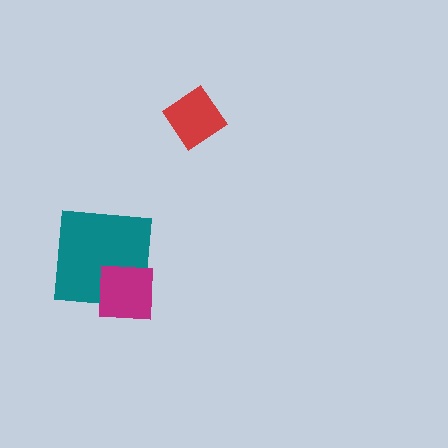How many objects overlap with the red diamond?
0 objects overlap with the red diamond.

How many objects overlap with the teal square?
1 object overlaps with the teal square.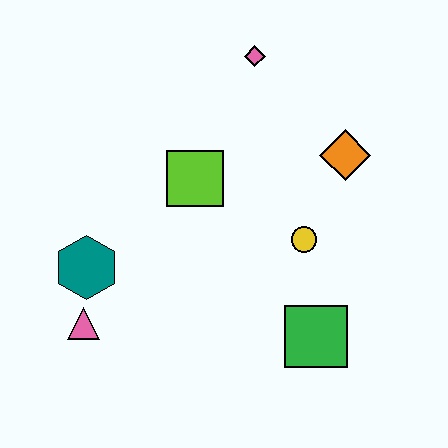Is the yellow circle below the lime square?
Yes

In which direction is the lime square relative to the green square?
The lime square is above the green square.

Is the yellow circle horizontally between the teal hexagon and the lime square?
No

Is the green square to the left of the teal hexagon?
No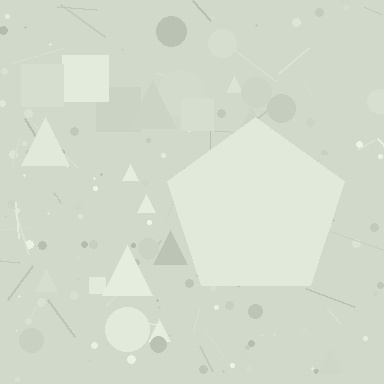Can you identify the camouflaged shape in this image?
The camouflaged shape is a pentagon.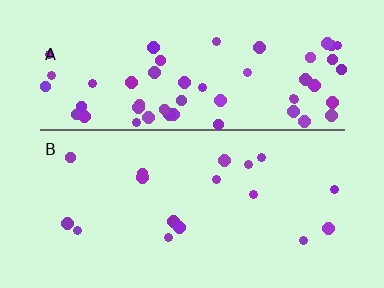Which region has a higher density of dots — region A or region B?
A (the top).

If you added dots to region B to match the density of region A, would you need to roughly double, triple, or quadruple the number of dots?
Approximately triple.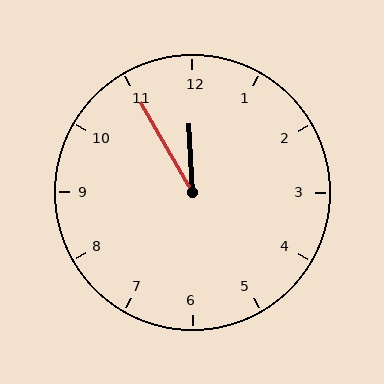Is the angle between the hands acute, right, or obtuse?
It is acute.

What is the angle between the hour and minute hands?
Approximately 28 degrees.